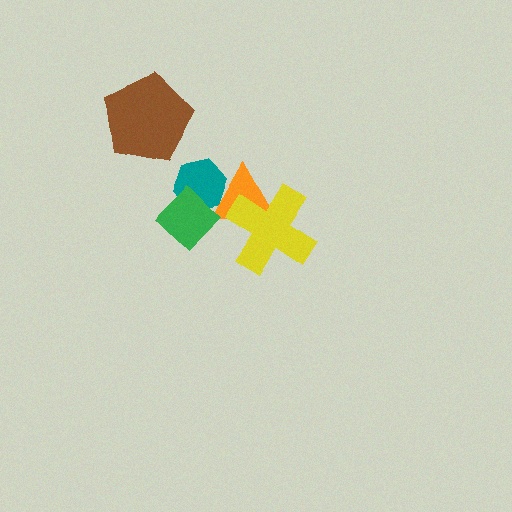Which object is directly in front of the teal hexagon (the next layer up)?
The orange triangle is directly in front of the teal hexagon.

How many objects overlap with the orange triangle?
3 objects overlap with the orange triangle.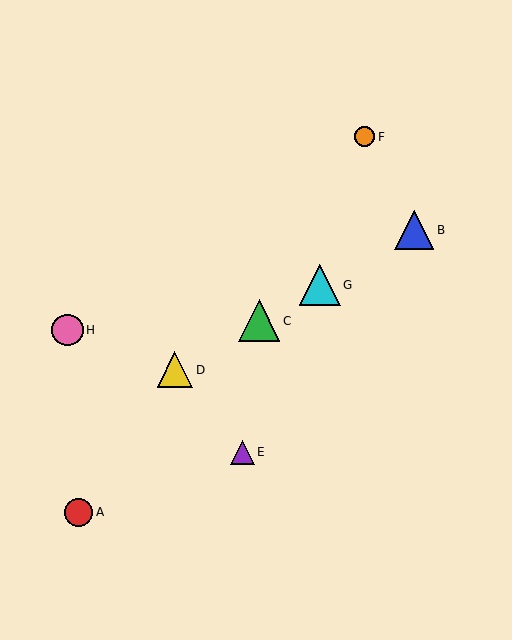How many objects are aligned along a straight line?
4 objects (B, C, D, G) are aligned along a straight line.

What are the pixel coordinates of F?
Object F is at (365, 137).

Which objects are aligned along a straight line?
Objects B, C, D, G are aligned along a straight line.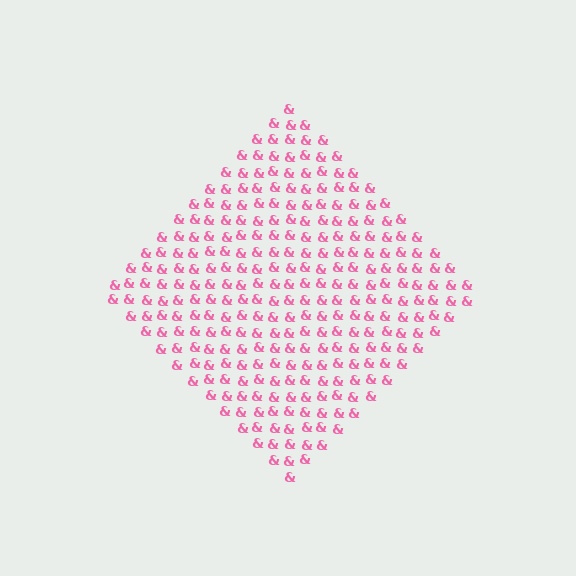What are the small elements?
The small elements are ampersands.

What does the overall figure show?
The overall figure shows a diamond.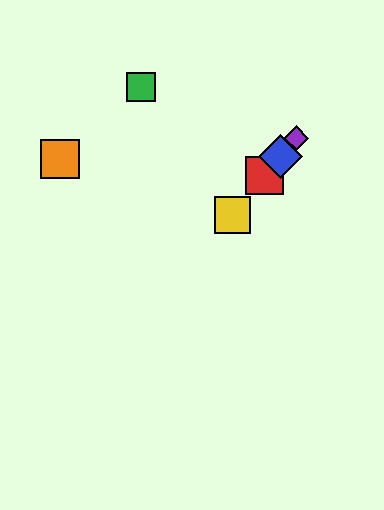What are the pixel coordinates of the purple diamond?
The purple diamond is at (296, 138).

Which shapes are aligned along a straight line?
The red square, the blue diamond, the yellow square, the purple diamond are aligned along a straight line.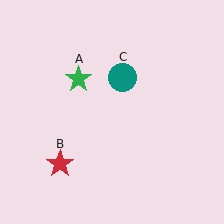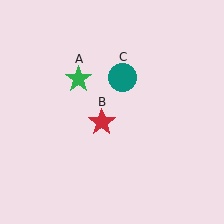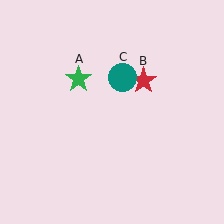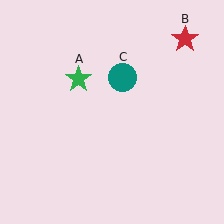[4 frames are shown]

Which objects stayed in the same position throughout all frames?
Green star (object A) and teal circle (object C) remained stationary.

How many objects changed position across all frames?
1 object changed position: red star (object B).